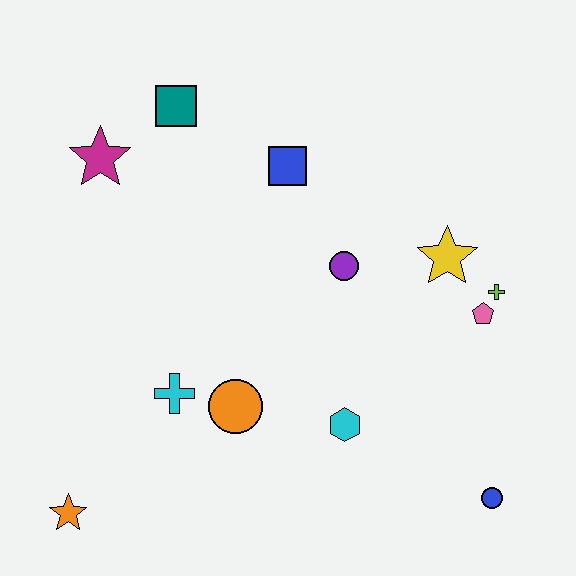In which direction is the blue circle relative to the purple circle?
The blue circle is below the purple circle.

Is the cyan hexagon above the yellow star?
No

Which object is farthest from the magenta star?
The blue circle is farthest from the magenta star.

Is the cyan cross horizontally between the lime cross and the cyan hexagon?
No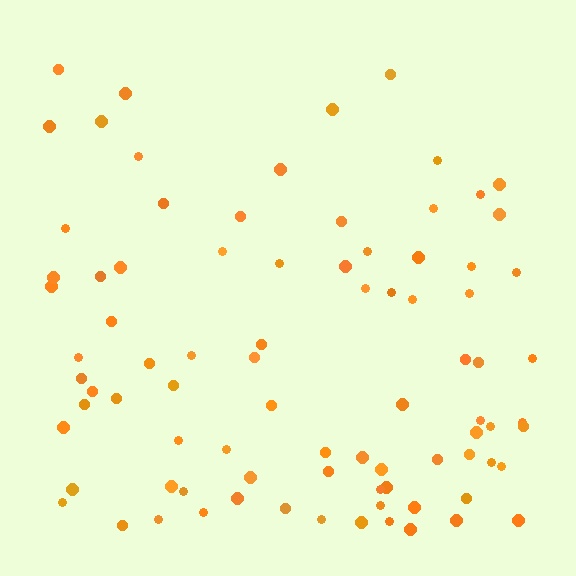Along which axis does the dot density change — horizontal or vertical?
Vertical.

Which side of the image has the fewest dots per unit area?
The top.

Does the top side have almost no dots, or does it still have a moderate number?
Still a moderate number, just noticeably fewer than the bottom.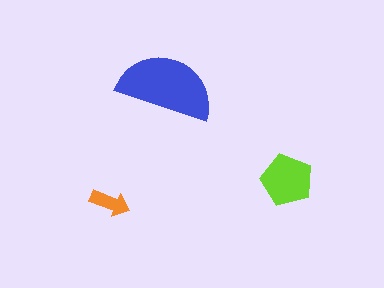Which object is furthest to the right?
The lime pentagon is rightmost.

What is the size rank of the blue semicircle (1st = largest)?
1st.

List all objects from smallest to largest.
The orange arrow, the lime pentagon, the blue semicircle.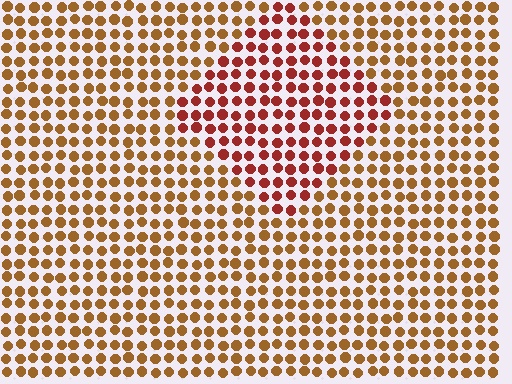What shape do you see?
I see a diamond.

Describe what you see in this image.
The image is filled with small brown elements in a uniform arrangement. A diamond-shaped region is visible where the elements are tinted to a slightly different hue, forming a subtle color boundary.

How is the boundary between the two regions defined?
The boundary is defined purely by a slight shift in hue (about 32 degrees). Spacing, size, and orientation are identical on both sides.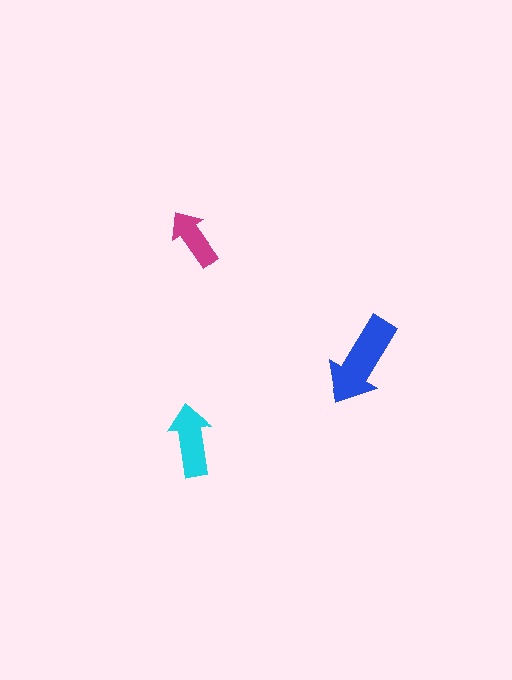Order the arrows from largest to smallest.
the blue one, the cyan one, the magenta one.